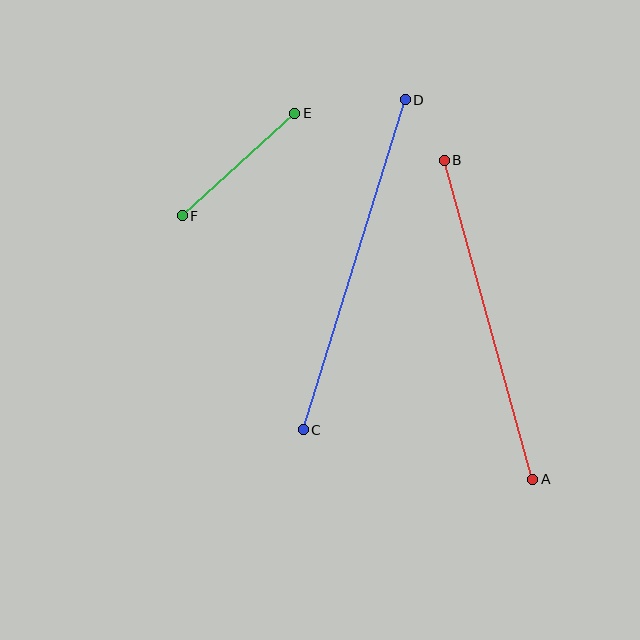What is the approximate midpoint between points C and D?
The midpoint is at approximately (354, 265) pixels.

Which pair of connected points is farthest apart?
Points C and D are farthest apart.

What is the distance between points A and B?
The distance is approximately 331 pixels.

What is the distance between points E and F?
The distance is approximately 152 pixels.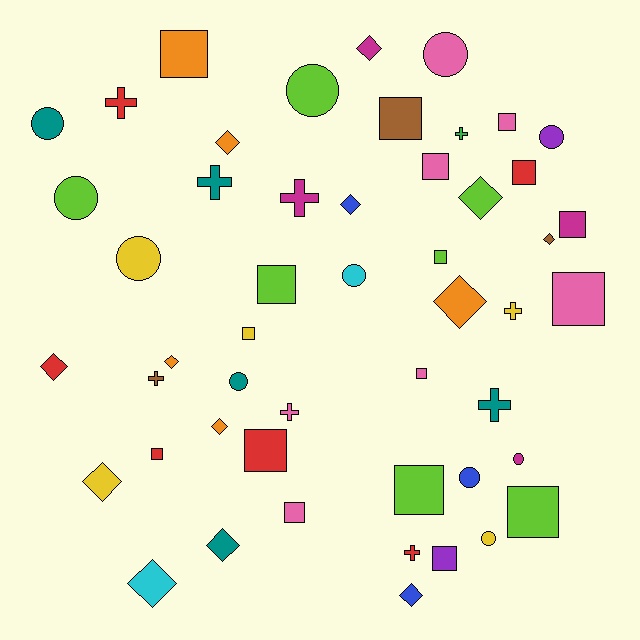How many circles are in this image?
There are 11 circles.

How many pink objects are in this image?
There are 7 pink objects.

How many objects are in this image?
There are 50 objects.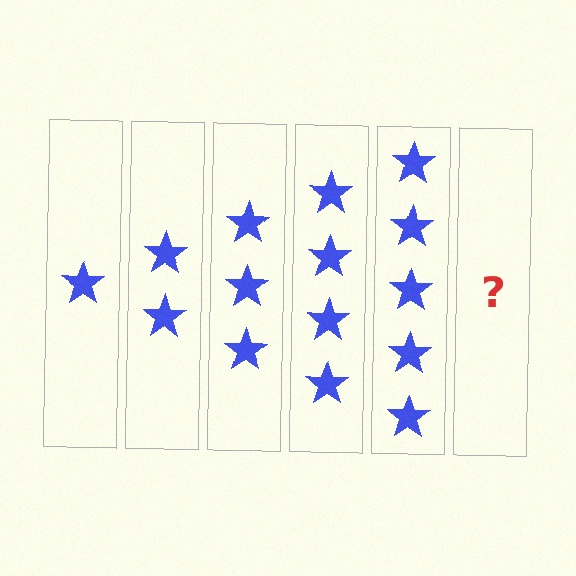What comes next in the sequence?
The next element should be 6 stars.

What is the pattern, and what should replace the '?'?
The pattern is that each step adds one more star. The '?' should be 6 stars.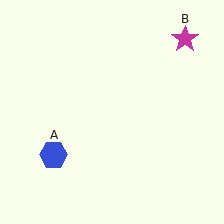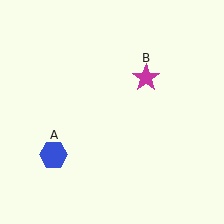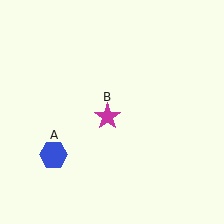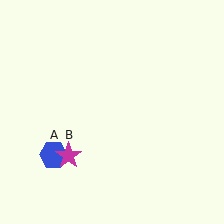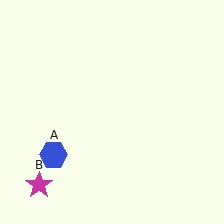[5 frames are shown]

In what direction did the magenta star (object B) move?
The magenta star (object B) moved down and to the left.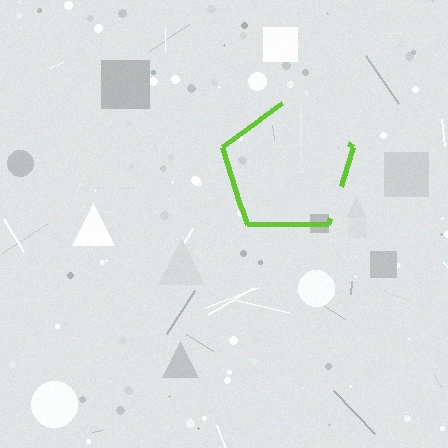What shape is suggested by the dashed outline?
The dashed outline suggests a pentagon.